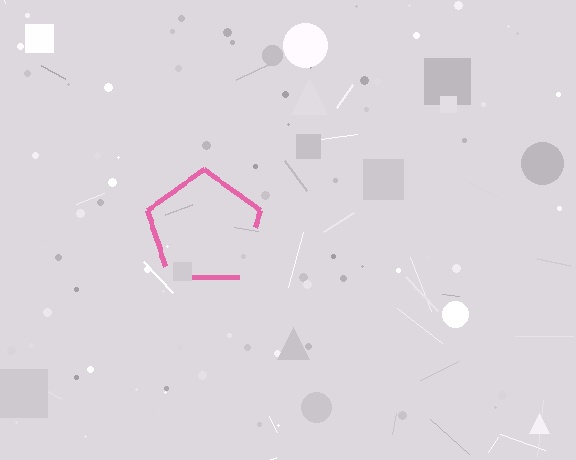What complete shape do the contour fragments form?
The contour fragments form a pentagon.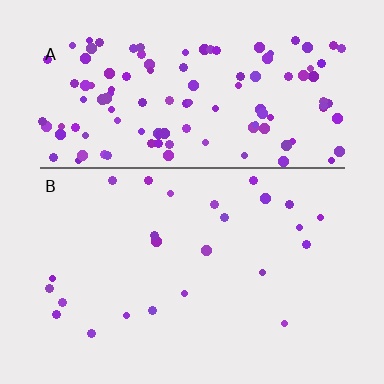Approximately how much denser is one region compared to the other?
Approximately 5.1× — region A over region B.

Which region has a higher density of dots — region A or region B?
A (the top).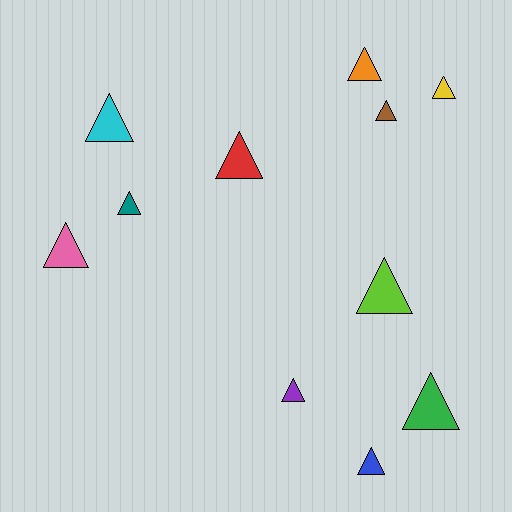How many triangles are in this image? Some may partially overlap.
There are 11 triangles.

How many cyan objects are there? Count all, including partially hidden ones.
There is 1 cyan object.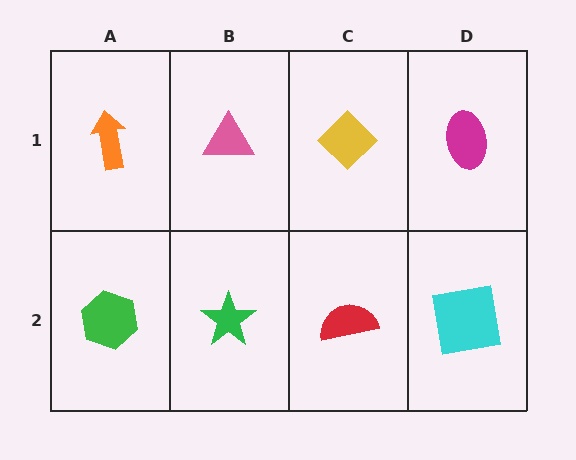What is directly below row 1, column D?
A cyan square.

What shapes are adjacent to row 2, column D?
A magenta ellipse (row 1, column D), a red semicircle (row 2, column C).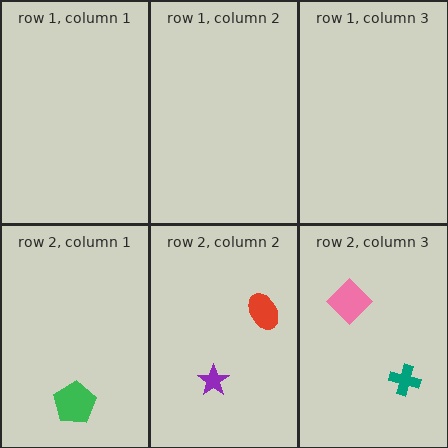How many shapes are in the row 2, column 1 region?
1.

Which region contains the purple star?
The row 2, column 2 region.